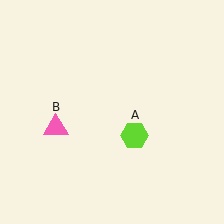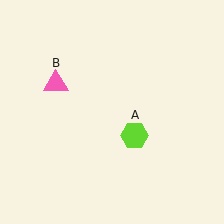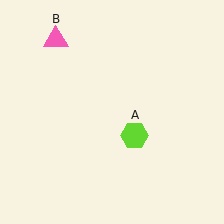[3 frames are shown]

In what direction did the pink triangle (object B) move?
The pink triangle (object B) moved up.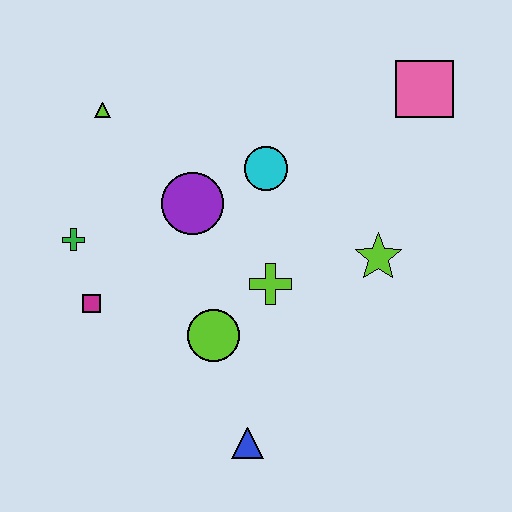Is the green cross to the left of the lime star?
Yes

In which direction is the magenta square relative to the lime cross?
The magenta square is to the left of the lime cross.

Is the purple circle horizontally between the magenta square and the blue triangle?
Yes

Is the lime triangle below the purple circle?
No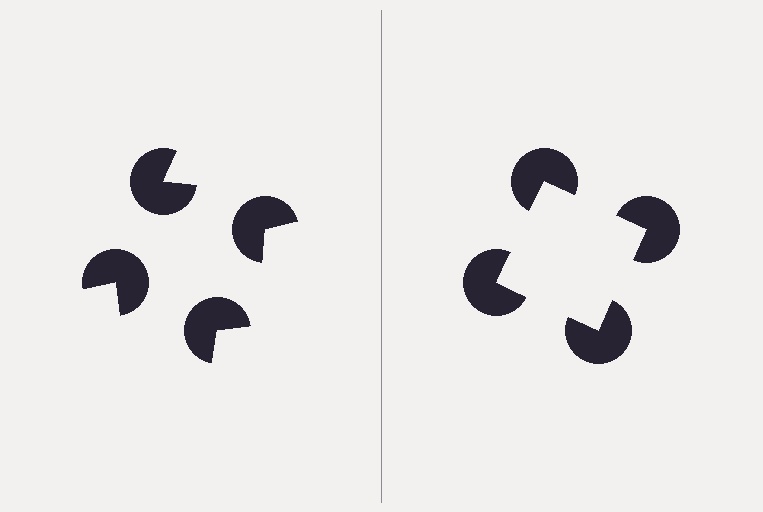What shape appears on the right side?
An illusory square.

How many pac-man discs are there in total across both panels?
8 — 4 on each side.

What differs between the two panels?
The pac-man discs are positioned identically on both sides; only the wedge orientations differ. On the right they align to a square; on the left they are misaligned.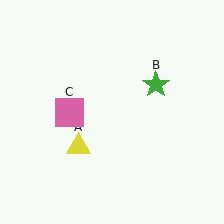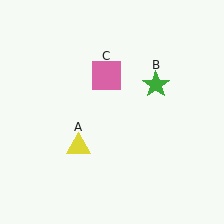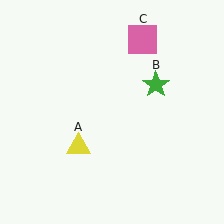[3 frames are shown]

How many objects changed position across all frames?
1 object changed position: pink square (object C).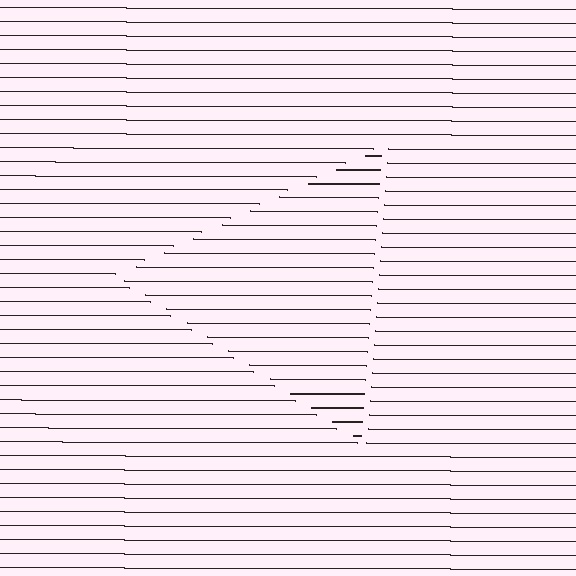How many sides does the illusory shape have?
3 sides — the line-ends trace a triangle.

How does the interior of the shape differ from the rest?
The interior of the shape contains the same grating, shifted by half a period — the contour is defined by the phase discontinuity where line-ends from the inner and outer gratings abut.